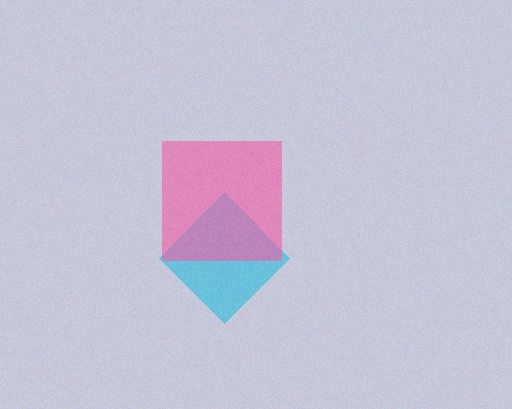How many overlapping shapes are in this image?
There are 2 overlapping shapes in the image.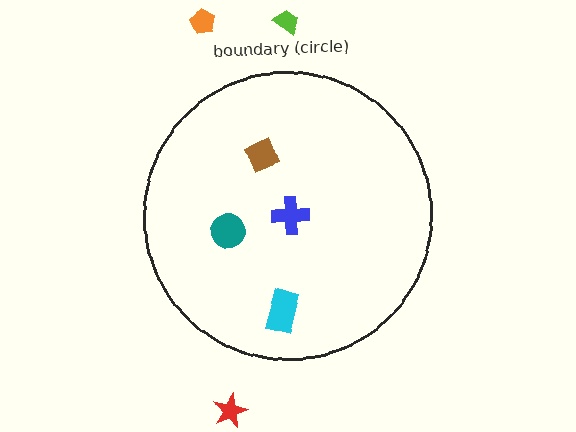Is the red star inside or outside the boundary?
Outside.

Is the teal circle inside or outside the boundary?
Inside.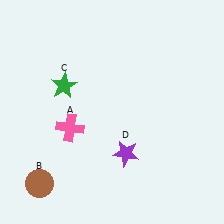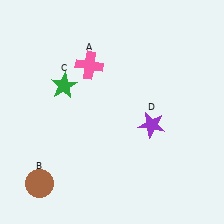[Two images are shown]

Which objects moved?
The objects that moved are: the pink cross (A), the purple star (D).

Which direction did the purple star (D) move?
The purple star (D) moved up.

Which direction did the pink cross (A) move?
The pink cross (A) moved up.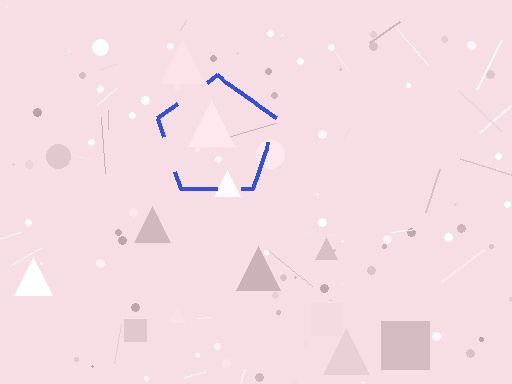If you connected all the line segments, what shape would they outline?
They would outline a pentagon.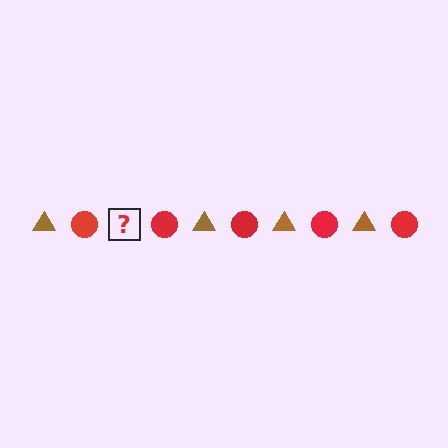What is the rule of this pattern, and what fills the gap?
The rule is that the pattern alternates between brown triangle and red circle. The gap should be filled with a brown triangle.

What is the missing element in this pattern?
The missing element is a brown triangle.